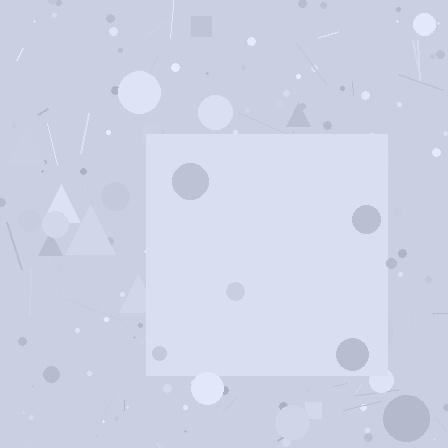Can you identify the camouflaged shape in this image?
The camouflaged shape is a square.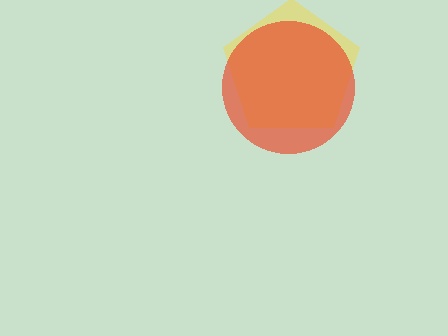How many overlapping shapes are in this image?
There are 2 overlapping shapes in the image.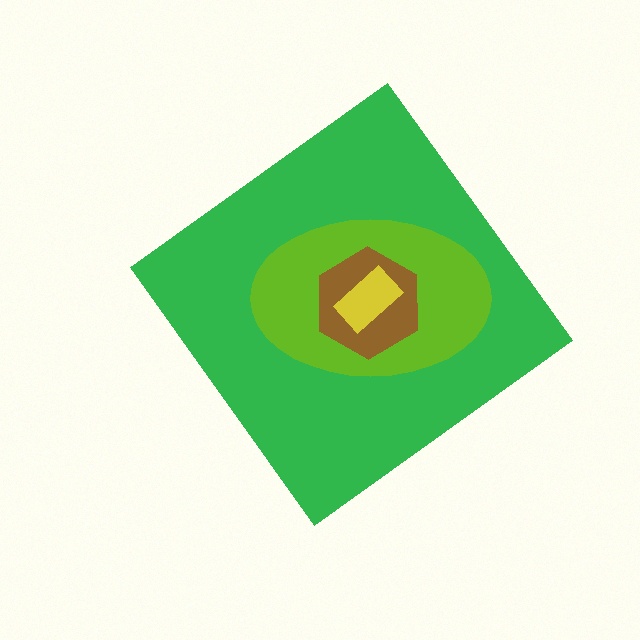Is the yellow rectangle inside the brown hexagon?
Yes.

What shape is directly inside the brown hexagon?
The yellow rectangle.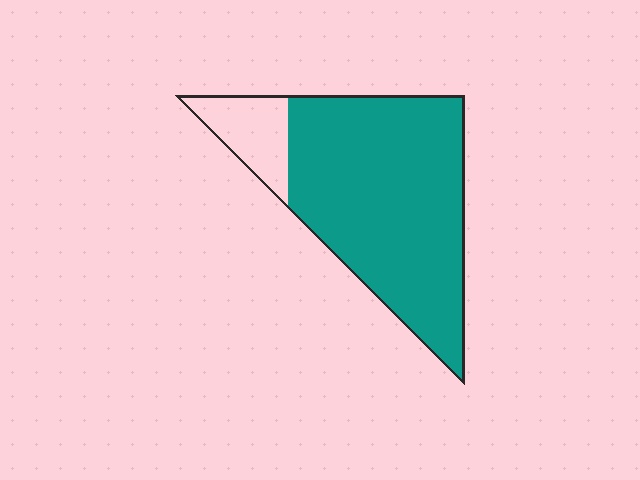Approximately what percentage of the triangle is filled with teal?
Approximately 85%.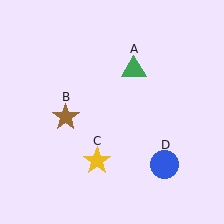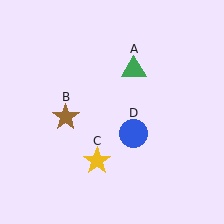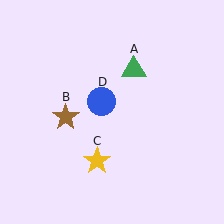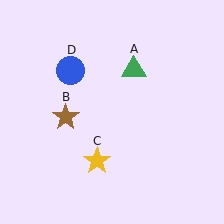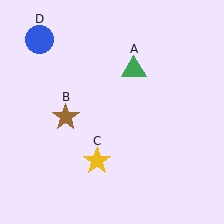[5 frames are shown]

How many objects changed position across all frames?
1 object changed position: blue circle (object D).